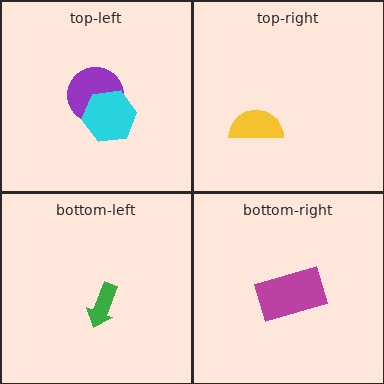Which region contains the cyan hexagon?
The top-left region.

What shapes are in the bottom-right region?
The magenta rectangle.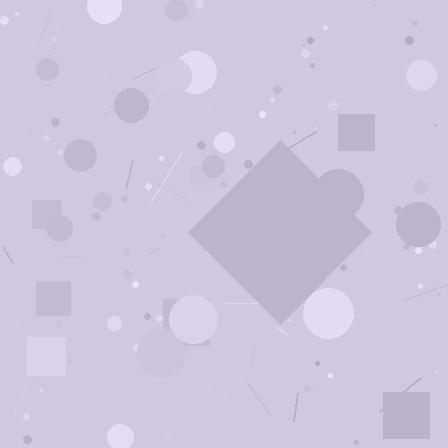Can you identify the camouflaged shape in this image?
The camouflaged shape is a diamond.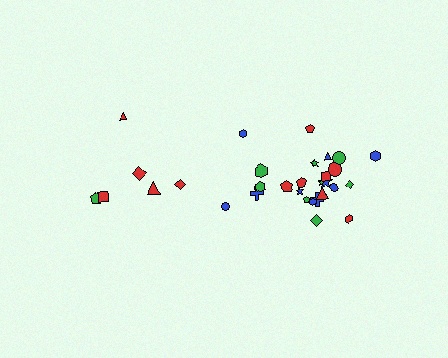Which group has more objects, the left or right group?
The right group.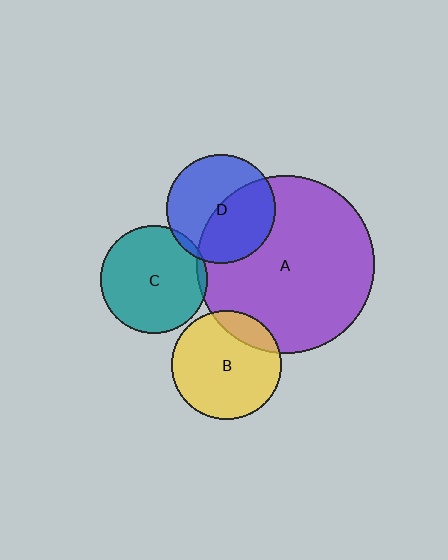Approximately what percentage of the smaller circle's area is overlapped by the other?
Approximately 50%.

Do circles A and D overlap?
Yes.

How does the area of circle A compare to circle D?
Approximately 2.6 times.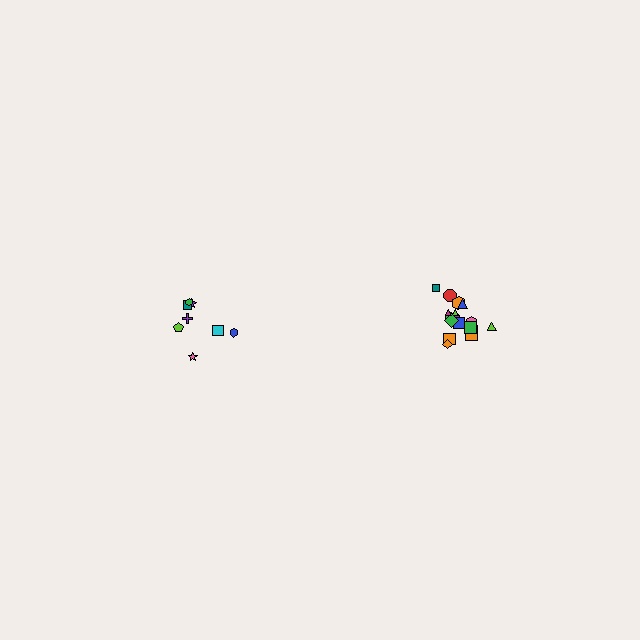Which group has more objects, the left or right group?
The right group.